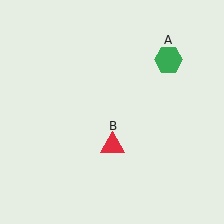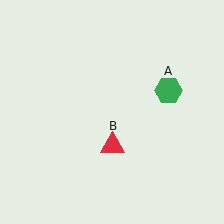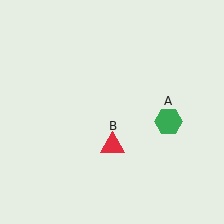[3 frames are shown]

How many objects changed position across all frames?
1 object changed position: green hexagon (object A).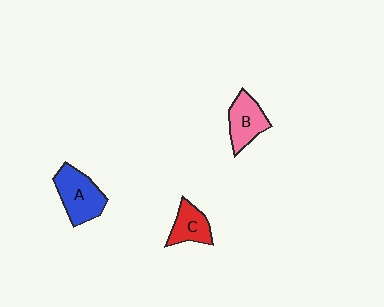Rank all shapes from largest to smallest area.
From largest to smallest: A (blue), B (pink), C (red).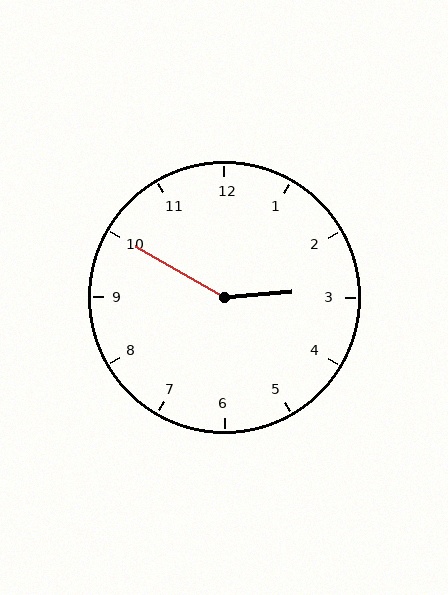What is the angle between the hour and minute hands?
Approximately 145 degrees.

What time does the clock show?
2:50.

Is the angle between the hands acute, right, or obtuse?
It is obtuse.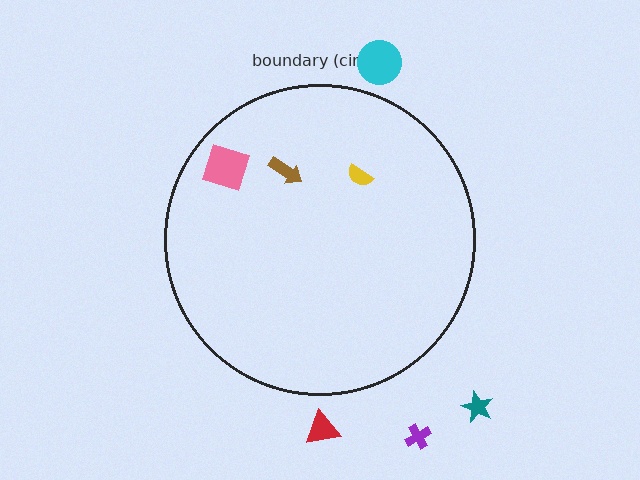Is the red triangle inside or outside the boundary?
Outside.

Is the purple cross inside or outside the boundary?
Outside.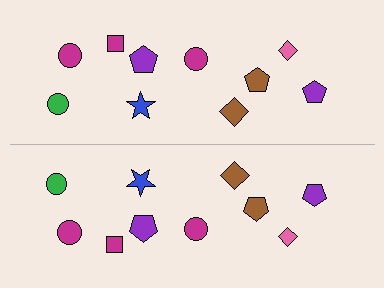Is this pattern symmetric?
Yes, this pattern has bilateral (reflection) symmetry.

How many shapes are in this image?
There are 20 shapes in this image.